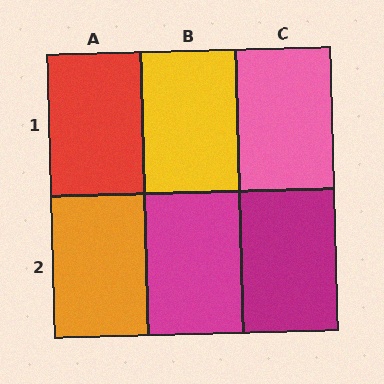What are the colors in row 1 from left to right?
Red, yellow, pink.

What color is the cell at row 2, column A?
Orange.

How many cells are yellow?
1 cell is yellow.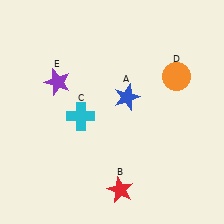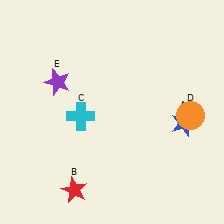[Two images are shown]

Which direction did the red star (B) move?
The red star (B) moved left.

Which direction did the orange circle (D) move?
The orange circle (D) moved down.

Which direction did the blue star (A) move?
The blue star (A) moved right.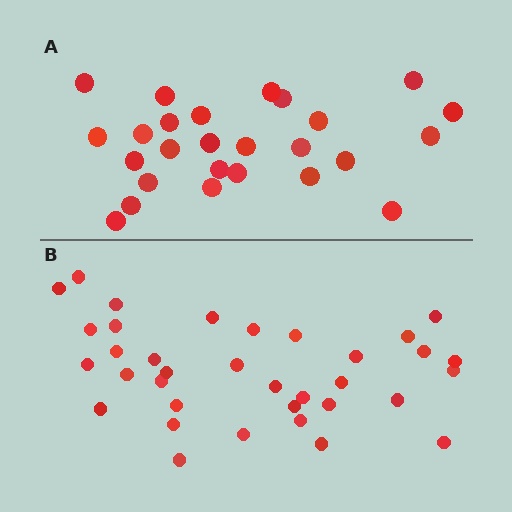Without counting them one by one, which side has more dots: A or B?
Region B (the bottom region) has more dots.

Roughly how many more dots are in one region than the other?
Region B has roughly 8 or so more dots than region A.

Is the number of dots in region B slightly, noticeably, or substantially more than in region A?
Region B has noticeably more, but not dramatically so. The ratio is roughly 1.3 to 1.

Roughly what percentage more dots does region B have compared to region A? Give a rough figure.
About 35% more.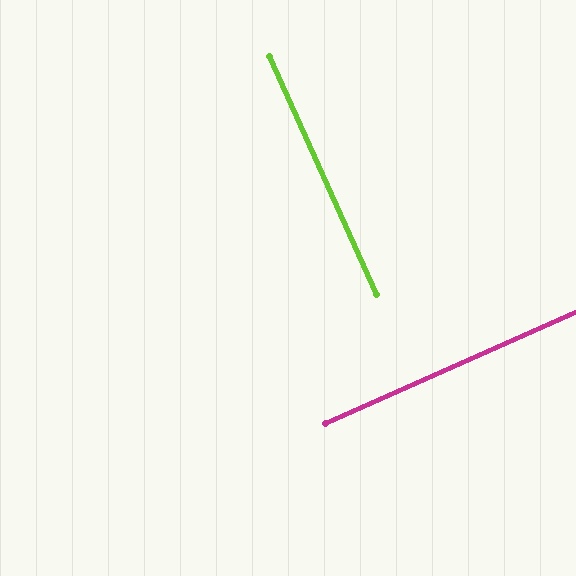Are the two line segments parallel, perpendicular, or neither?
Perpendicular — they meet at approximately 90°.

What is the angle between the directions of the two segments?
Approximately 90 degrees.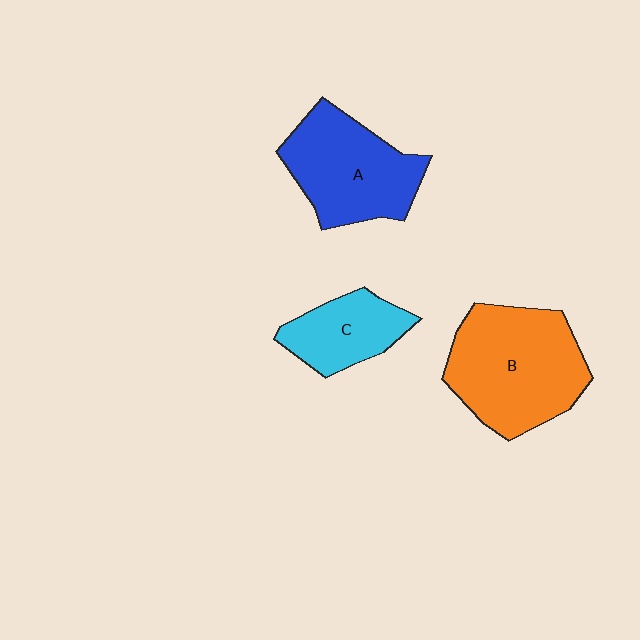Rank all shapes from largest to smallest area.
From largest to smallest: B (orange), A (blue), C (cyan).